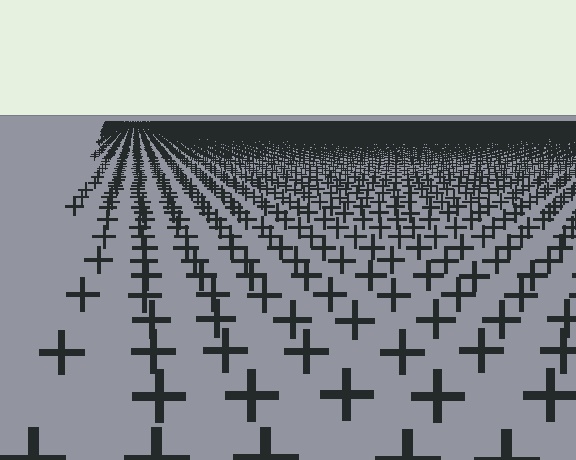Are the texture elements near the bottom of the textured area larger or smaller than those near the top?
Larger. Near the bottom, elements are closer to the viewer and appear at a bigger on-screen size.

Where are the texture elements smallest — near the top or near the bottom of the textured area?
Near the top.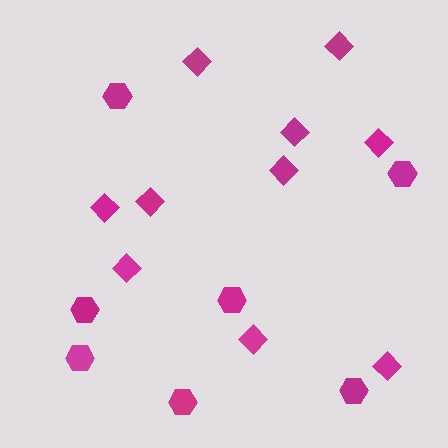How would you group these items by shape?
There are 2 groups: one group of hexagons (7) and one group of diamonds (10).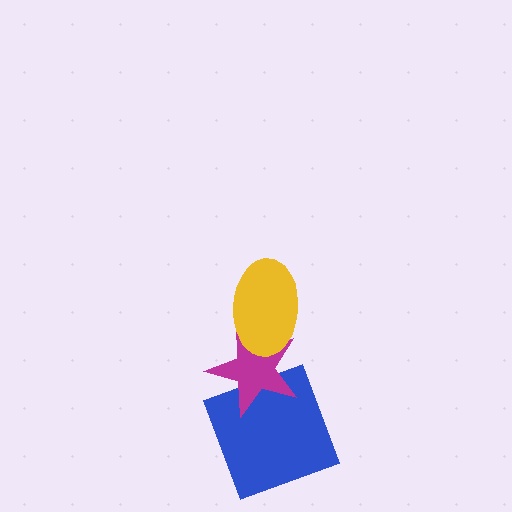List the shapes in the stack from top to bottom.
From top to bottom: the yellow ellipse, the magenta star, the blue square.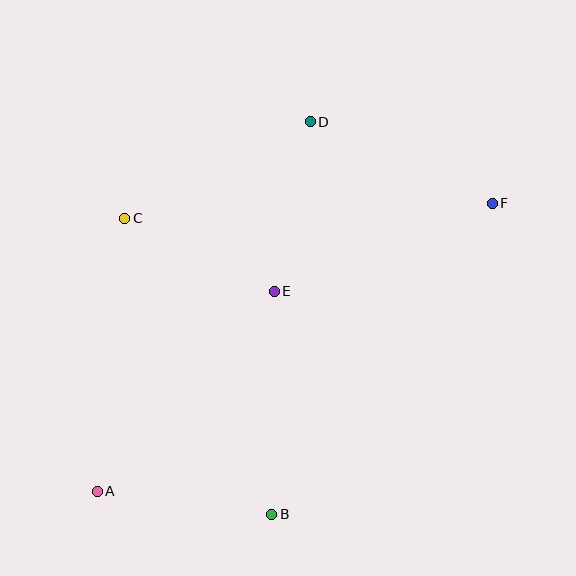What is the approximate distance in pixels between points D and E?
The distance between D and E is approximately 174 pixels.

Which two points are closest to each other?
Points C and E are closest to each other.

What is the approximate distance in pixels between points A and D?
The distance between A and D is approximately 427 pixels.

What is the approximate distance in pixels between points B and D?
The distance between B and D is approximately 395 pixels.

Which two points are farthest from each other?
Points A and F are farthest from each other.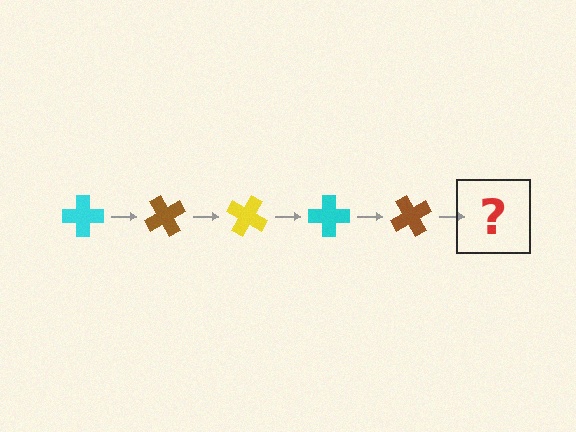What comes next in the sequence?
The next element should be a yellow cross, rotated 300 degrees from the start.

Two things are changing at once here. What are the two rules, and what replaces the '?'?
The two rules are that it rotates 60 degrees each step and the color cycles through cyan, brown, and yellow. The '?' should be a yellow cross, rotated 300 degrees from the start.